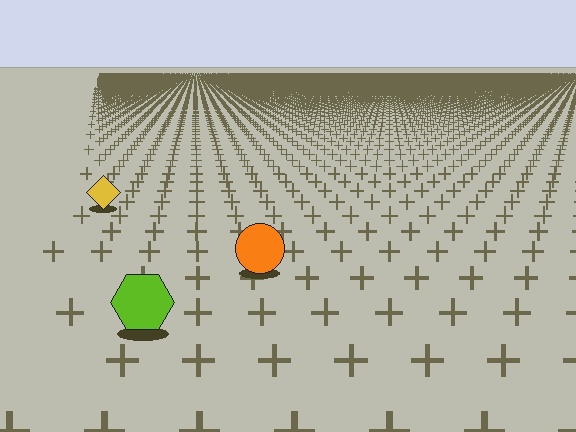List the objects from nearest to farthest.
From nearest to farthest: the lime hexagon, the orange circle, the yellow diamond.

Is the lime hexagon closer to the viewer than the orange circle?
Yes. The lime hexagon is closer — you can tell from the texture gradient: the ground texture is coarser near it.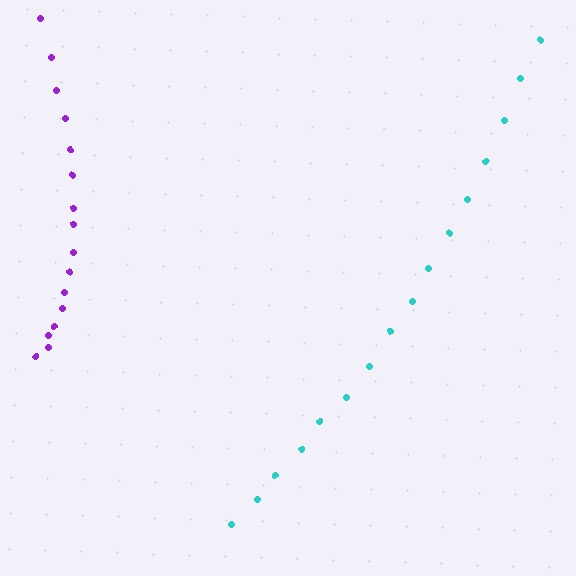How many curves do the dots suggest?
There are 2 distinct paths.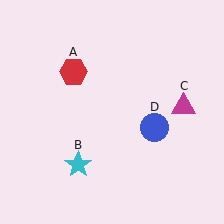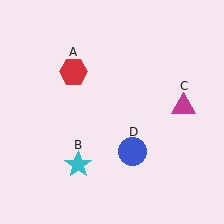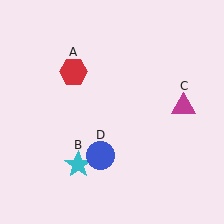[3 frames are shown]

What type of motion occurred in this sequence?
The blue circle (object D) rotated clockwise around the center of the scene.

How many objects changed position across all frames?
1 object changed position: blue circle (object D).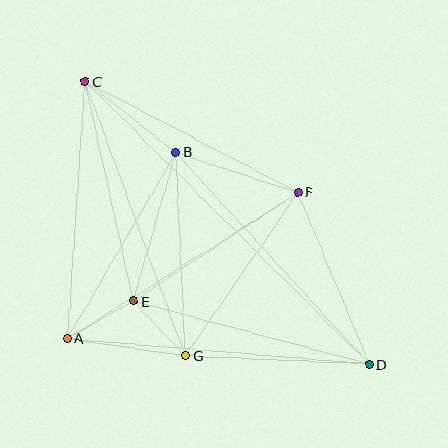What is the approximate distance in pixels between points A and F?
The distance between A and F is approximately 273 pixels.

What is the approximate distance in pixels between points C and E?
The distance between C and E is approximately 225 pixels.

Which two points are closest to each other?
Points E and G are closest to each other.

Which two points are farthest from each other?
Points C and D are farthest from each other.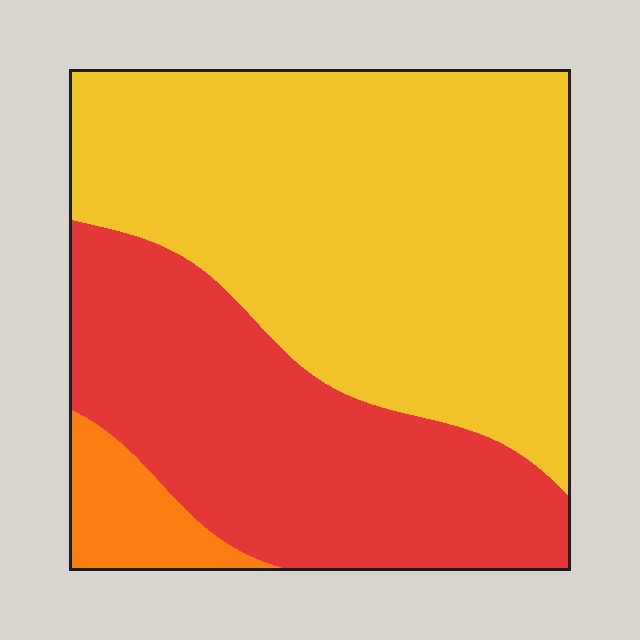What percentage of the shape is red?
Red covers 37% of the shape.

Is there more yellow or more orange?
Yellow.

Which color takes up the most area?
Yellow, at roughly 55%.